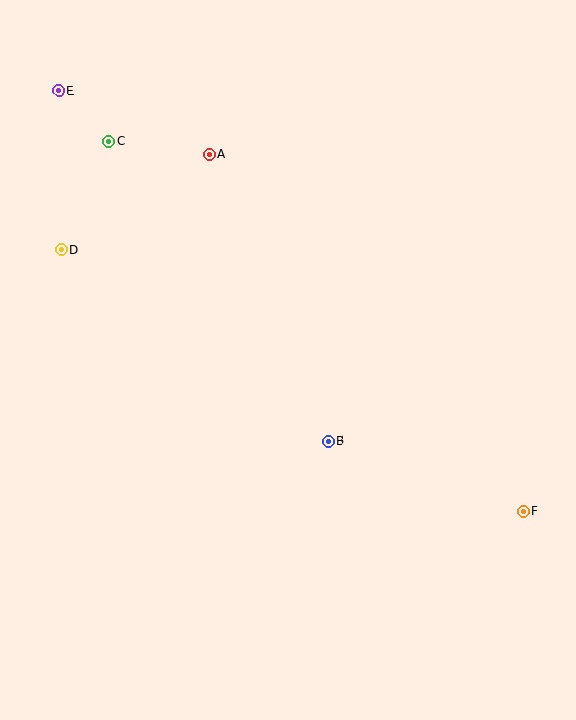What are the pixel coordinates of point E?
Point E is at (59, 91).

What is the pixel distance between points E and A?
The distance between E and A is 163 pixels.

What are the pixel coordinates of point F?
Point F is at (523, 511).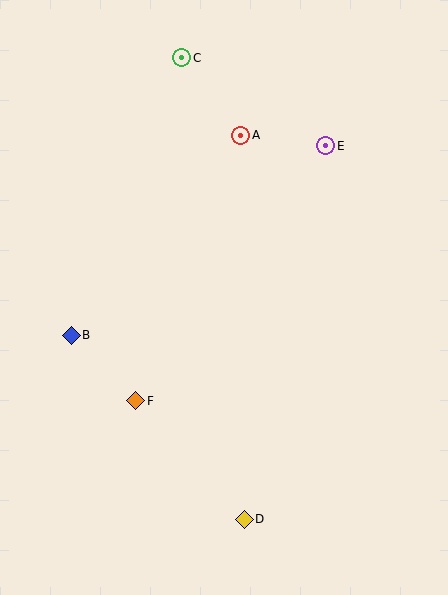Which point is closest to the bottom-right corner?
Point D is closest to the bottom-right corner.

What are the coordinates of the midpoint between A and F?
The midpoint between A and F is at (188, 268).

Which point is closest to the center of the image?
Point F at (136, 401) is closest to the center.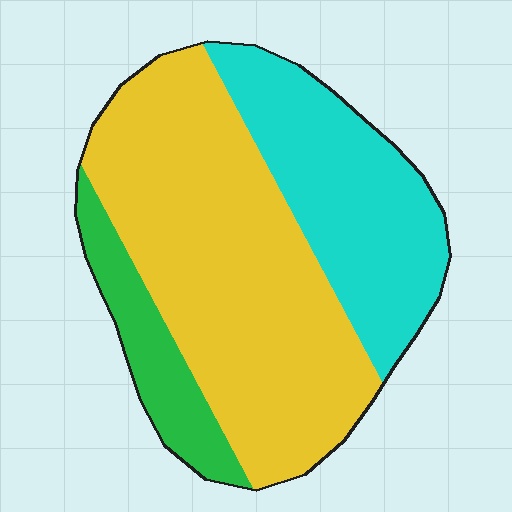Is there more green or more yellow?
Yellow.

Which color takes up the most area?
Yellow, at roughly 55%.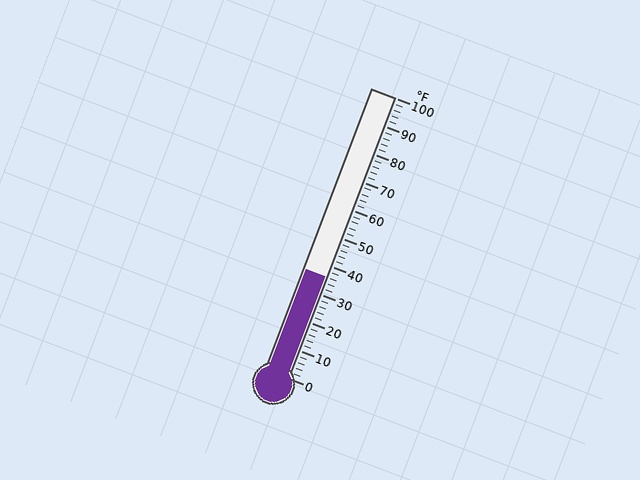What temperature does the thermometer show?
The thermometer shows approximately 36°F.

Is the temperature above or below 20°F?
The temperature is above 20°F.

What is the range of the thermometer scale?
The thermometer scale ranges from 0°F to 100°F.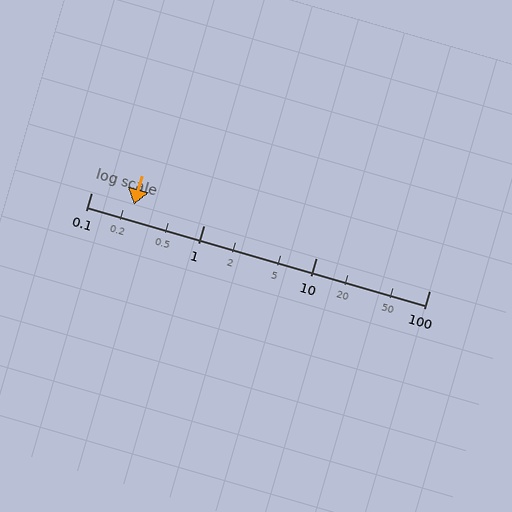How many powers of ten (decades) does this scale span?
The scale spans 3 decades, from 0.1 to 100.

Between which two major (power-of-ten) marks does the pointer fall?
The pointer is between 0.1 and 1.